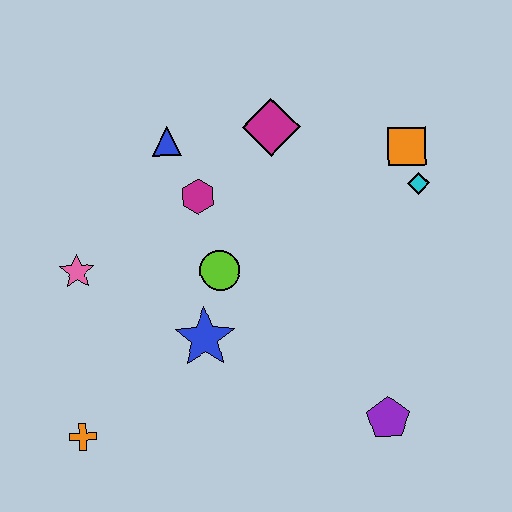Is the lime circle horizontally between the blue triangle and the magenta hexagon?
No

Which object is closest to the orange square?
The cyan diamond is closest to the orange square.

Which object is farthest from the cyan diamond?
The orange cross is farthest from the cyan diamond.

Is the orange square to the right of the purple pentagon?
Yes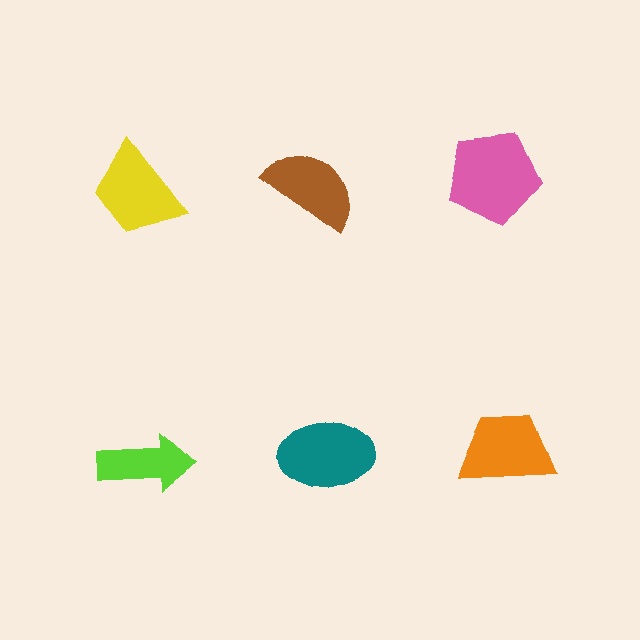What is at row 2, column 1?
A lime arrow.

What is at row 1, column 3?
A pink pentagon.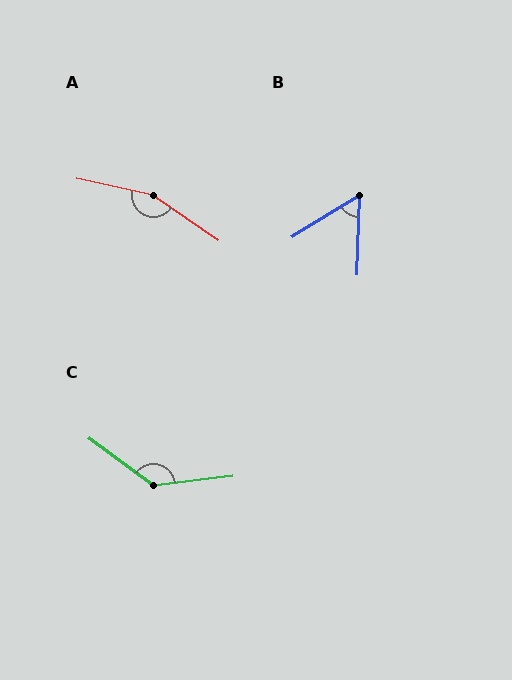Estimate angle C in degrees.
Approximately 136 degrees.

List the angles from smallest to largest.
B (56°), C (136°), A (158°).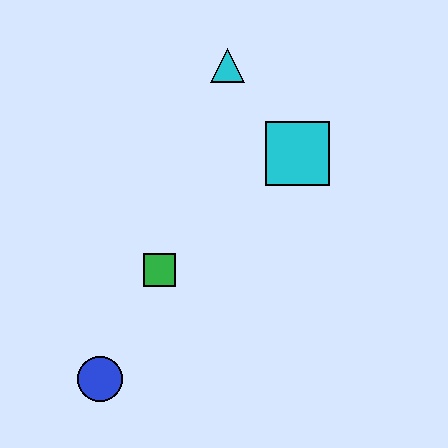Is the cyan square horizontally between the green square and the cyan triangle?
No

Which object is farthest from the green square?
The cyan triangle is farthest from the green square.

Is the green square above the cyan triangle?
No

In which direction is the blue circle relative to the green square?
The blue circle is below the green square.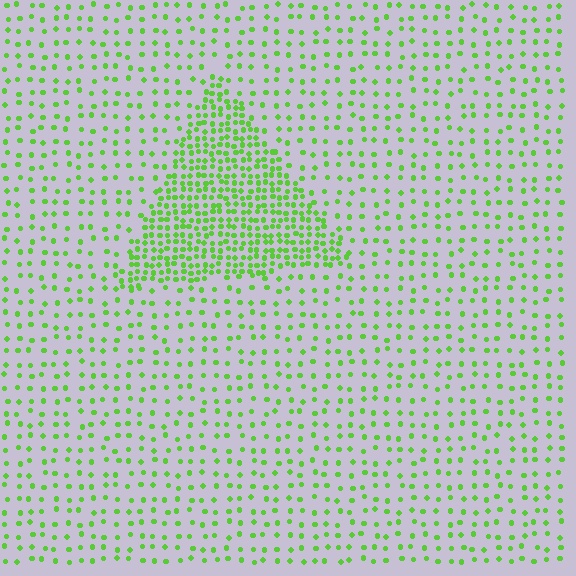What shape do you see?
I see a triangle.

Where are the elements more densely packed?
The elements are more densely packed inside the triangle boundary.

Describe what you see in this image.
The image contains small lime elements arranged at two different densities. A triangle-shaped region is visible where the elements are more densely packed than the surrounding area.